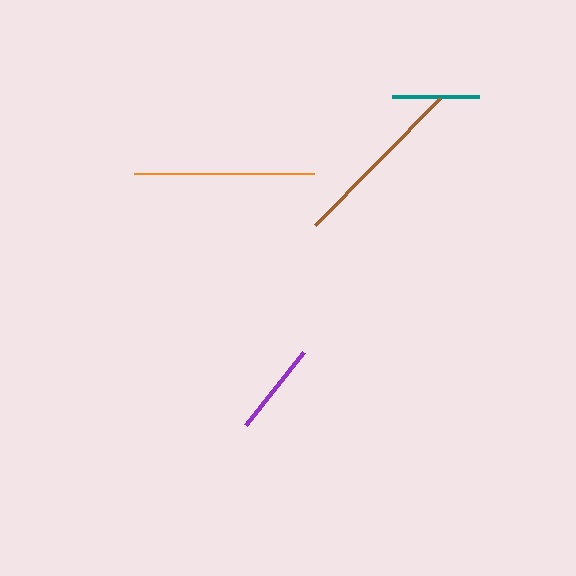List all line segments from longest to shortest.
From longest to shortest: orange, brown, purple, teal.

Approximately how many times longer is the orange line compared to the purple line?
The orange line is approximately 1.9 times the length of the purple line.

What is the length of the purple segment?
The purple segment is approximately 93 pixels long.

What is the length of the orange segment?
The orange segment is approximately 181 pixels long.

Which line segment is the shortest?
The teal line is the shortest at approximately 87 pixels.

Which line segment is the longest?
The orange line is the longest at approximately 181 pixels.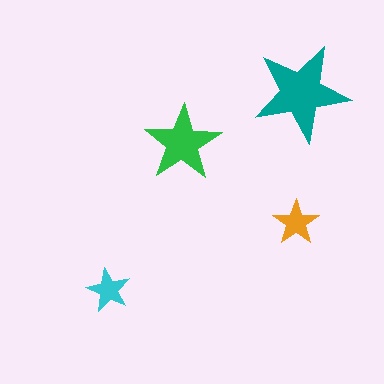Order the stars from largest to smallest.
the teal one, the green one, the orange one, the cyan one.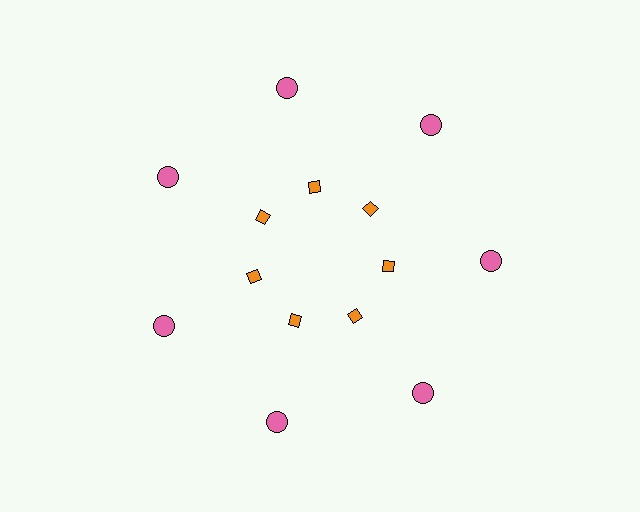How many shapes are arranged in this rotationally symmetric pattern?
There are 14 shapes, arranged in 7 groups of 2.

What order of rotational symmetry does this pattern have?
This pattern has 7-fold rotational symmetry.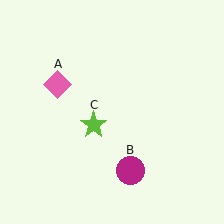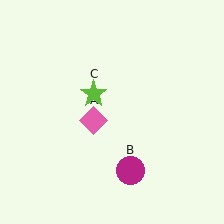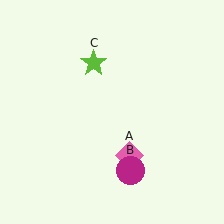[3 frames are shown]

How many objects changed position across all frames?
2 objects changed position: pink diamond (object A), lime star (object C).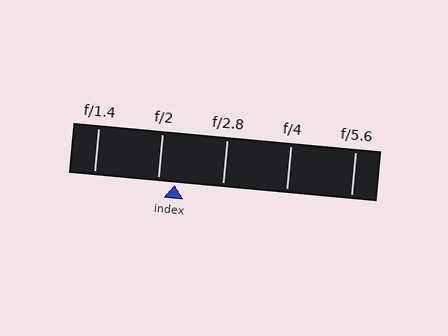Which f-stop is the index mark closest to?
The index mark is closest to f/2.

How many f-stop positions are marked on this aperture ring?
There are 5 f-stop positions marked.